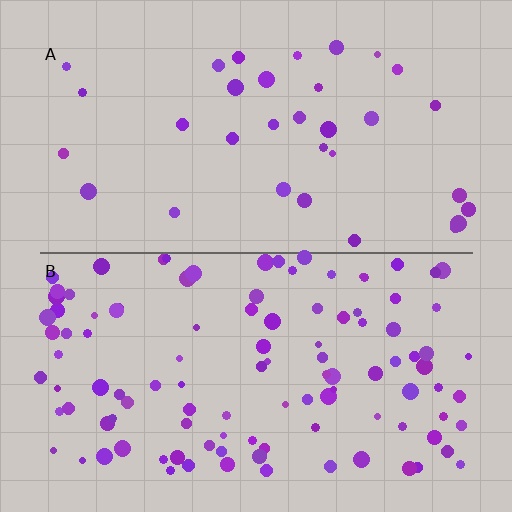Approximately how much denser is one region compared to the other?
Approximately 3.3× — region B over region A.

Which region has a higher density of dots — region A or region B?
B (the bottom).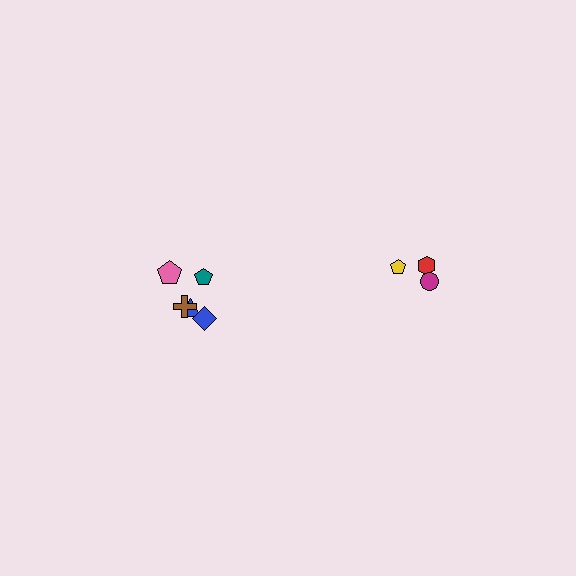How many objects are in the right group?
There are 3 objects.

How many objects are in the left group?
There are 5 objects.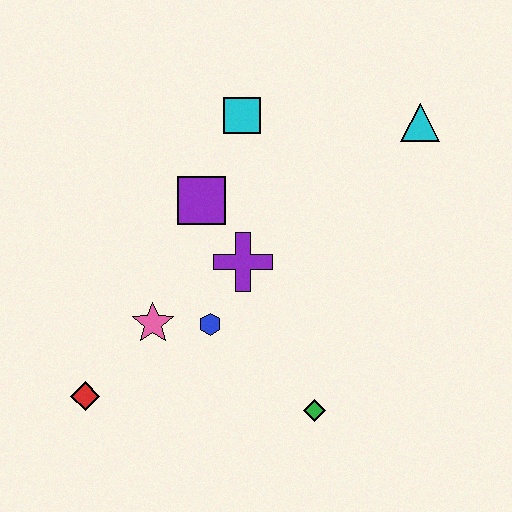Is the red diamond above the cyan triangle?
No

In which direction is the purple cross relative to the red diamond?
The purple cross is to the right of the red diamond.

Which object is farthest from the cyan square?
The red diamond is farthest from the cyan square.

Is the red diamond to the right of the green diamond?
No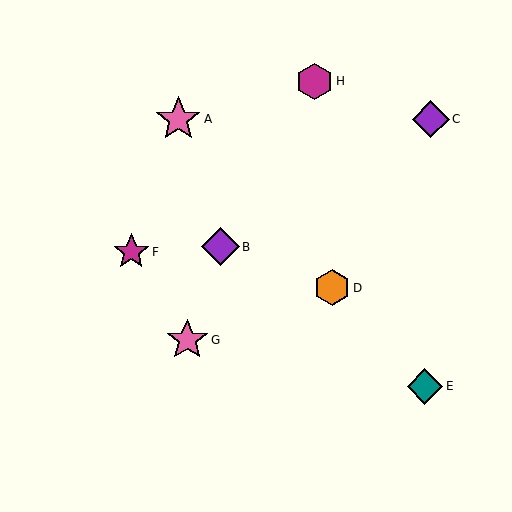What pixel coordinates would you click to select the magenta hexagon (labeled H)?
Click at (314, 81) to select the magenta hexagon H.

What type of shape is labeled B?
Shape B is a purple diamond.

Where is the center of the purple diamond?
The center of the purple diamond is at (431, 119).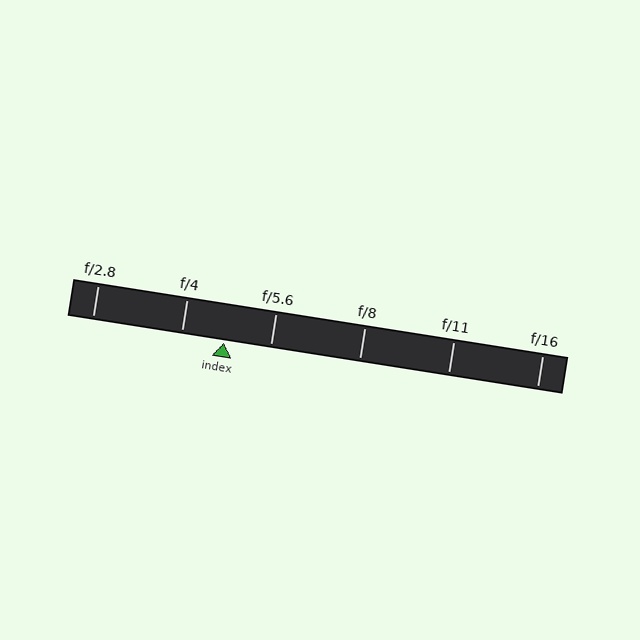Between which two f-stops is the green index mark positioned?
The index mark is between f/4 and f/5.6.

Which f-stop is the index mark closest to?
The index mark is closest to f/4.